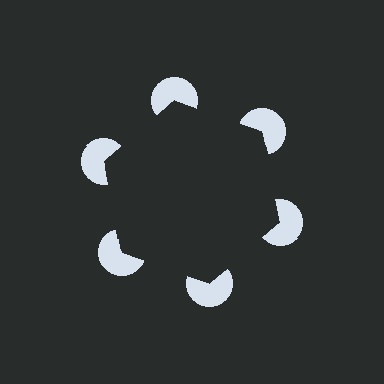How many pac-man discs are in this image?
There are 6 — one at each vertex of the illusory hexagon.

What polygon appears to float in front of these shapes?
An illusory hexagon — its edges are inferred from the aligned wedge cuts in the pac-man discs, not physically drawn.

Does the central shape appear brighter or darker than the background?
It typically appears slightly darker than the background, even though no actual brightness change is drawn.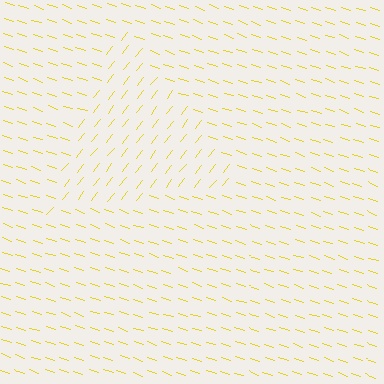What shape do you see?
I see a triangle.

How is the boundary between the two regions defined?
The boundary is defined purely by a change in line orientation (approximately 70 degrees difference). All lines are the same color and thickness.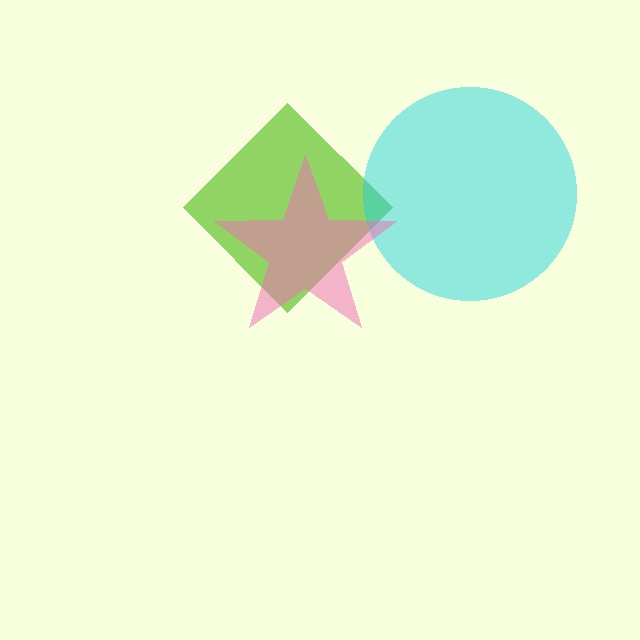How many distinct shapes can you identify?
There are 3 distinct shapes: a lime diamond, a cyan circle, a pink star.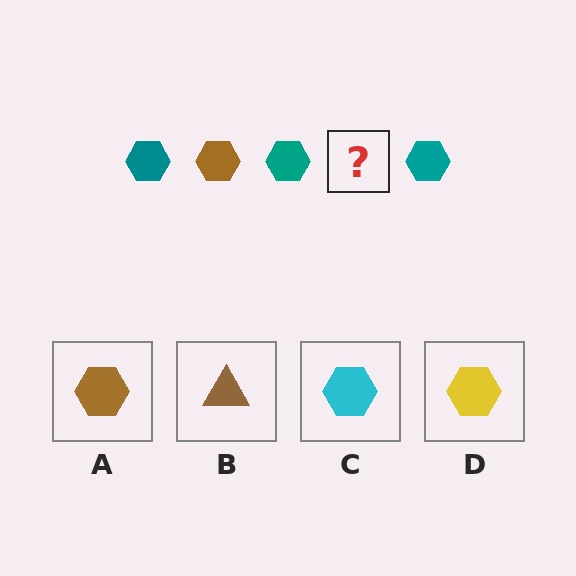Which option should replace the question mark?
Option A.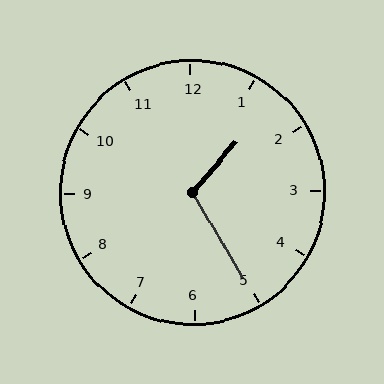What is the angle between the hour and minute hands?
Approximately 108 degrees.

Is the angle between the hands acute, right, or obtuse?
It is obtuse.